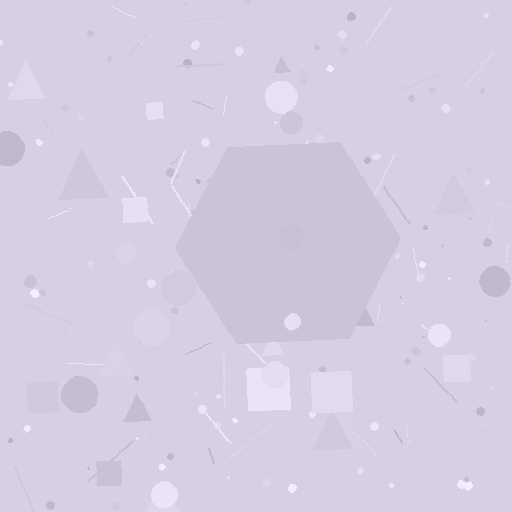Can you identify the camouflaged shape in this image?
The camouflaged shape is a hexagon.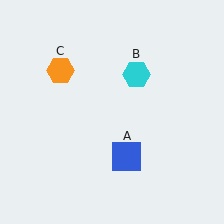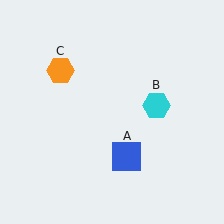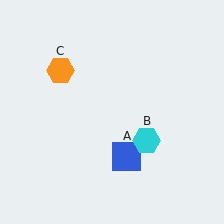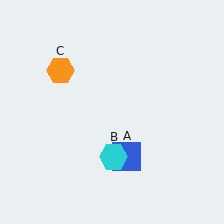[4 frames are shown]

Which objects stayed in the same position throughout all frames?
Blue square (object A) and orange hexagon (object C) remained stationary.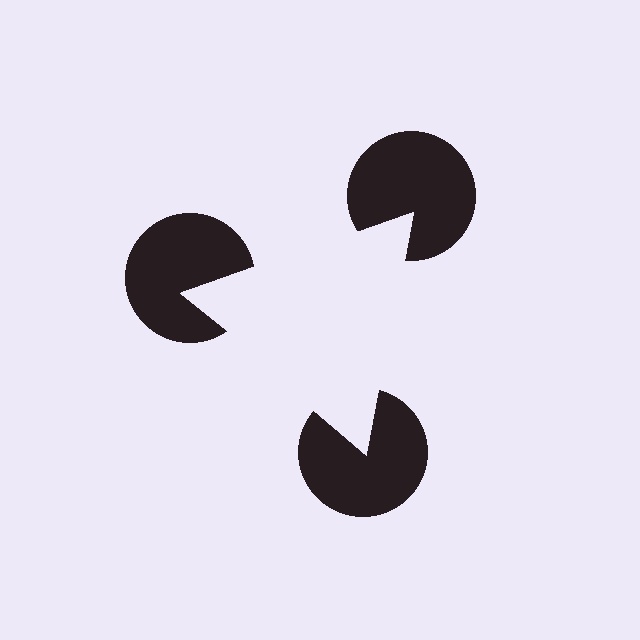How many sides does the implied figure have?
3 sides.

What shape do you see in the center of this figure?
An illusory triangle — its edges are inferred from the aligned wedge cuts in the pac-man discs, not physically drawn.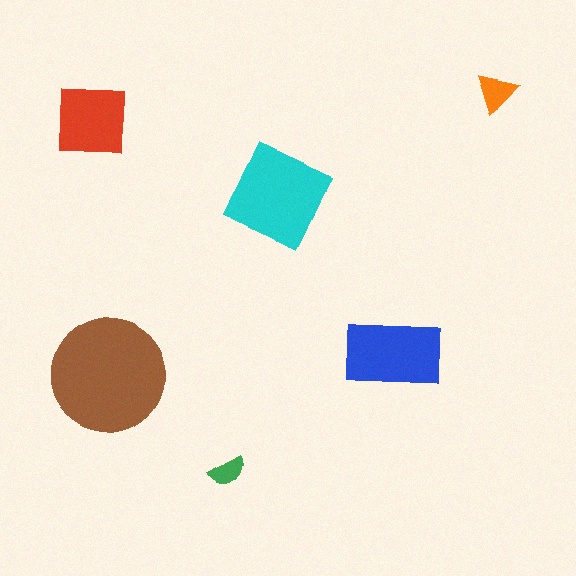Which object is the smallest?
The green semicircle.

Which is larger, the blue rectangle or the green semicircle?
The blue rectangle.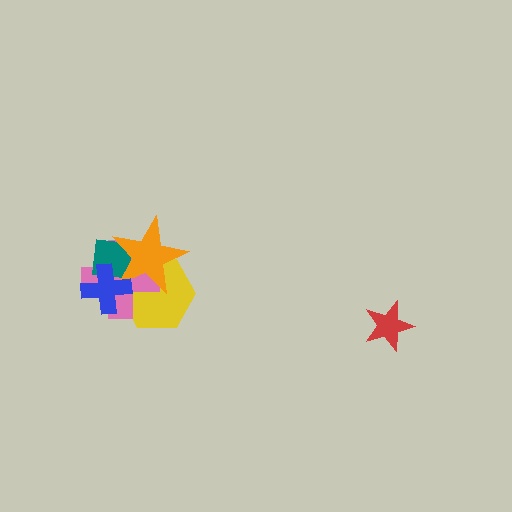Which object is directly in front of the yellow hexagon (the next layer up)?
The pink cross is directly in front of the yellow hexagon.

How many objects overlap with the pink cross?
4 objects overlap with the pink cross.